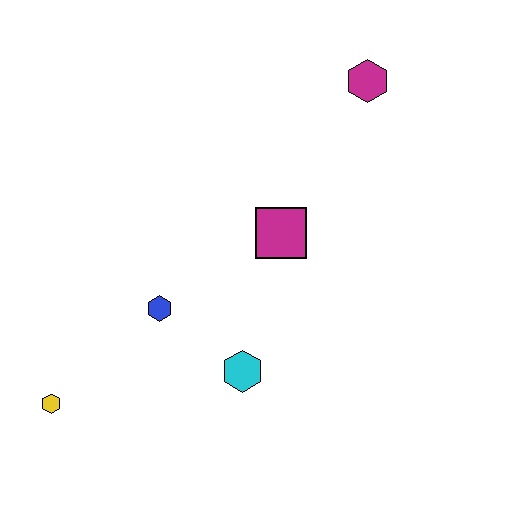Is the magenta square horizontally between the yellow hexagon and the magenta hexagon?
Yes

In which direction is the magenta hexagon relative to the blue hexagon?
The magenta hexagon is above the blue hexagon.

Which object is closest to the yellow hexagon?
The blue hexagon is closest to the yellow hexagon.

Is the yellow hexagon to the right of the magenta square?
No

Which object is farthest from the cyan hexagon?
The magenta hexagon is farthest from the cyan hexagon.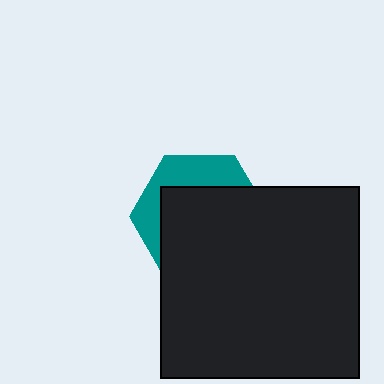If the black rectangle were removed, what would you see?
You would see the complete teal hexagon.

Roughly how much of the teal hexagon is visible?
A small part of it is visible (roughly 32%).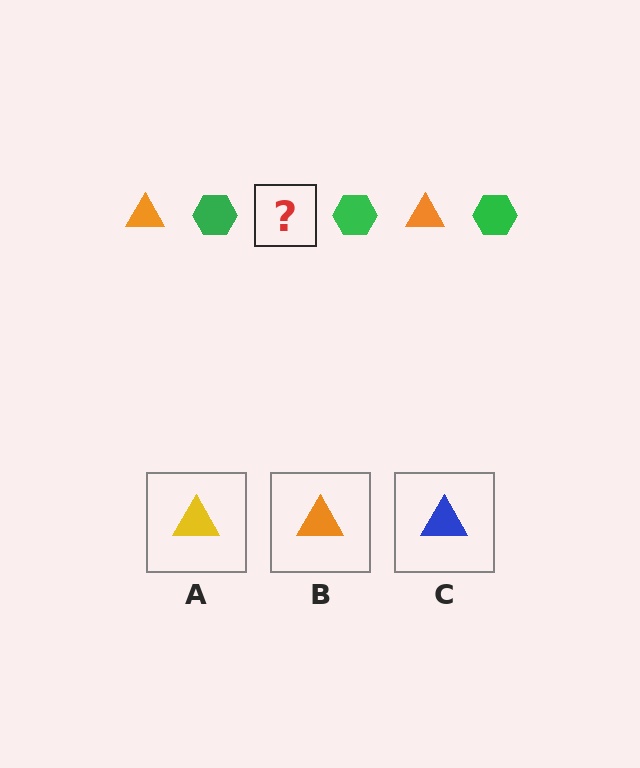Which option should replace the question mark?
Option B.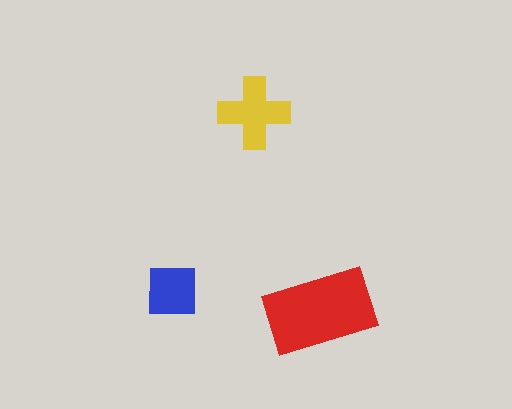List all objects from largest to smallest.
The red rectangle, the yellow cross, the blue square.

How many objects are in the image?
There are 3 objects in the image.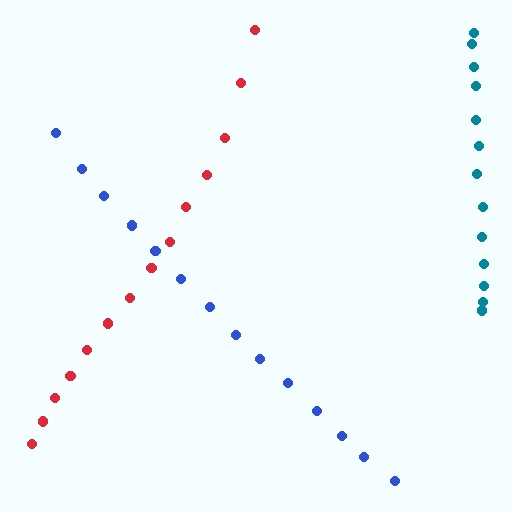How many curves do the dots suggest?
There are 3 distinct paths.